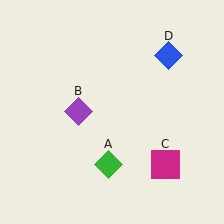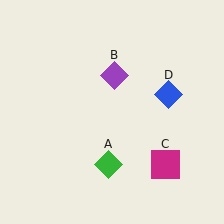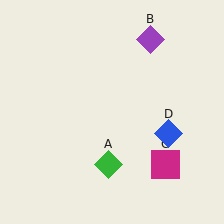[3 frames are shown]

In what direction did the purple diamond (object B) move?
The purple diamond (object B) moved up and to the right.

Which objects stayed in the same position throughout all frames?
Green diamond (object A) and magenta square (object C) remained stationary.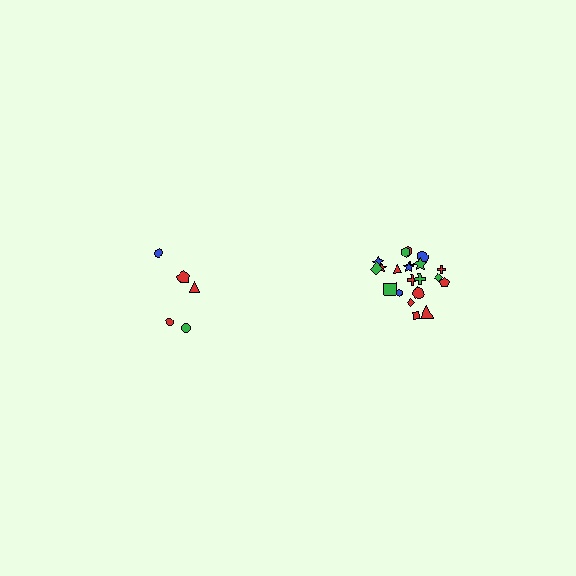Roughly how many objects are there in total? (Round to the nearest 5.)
Roughly 25 objects in total.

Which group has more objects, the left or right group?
The right group.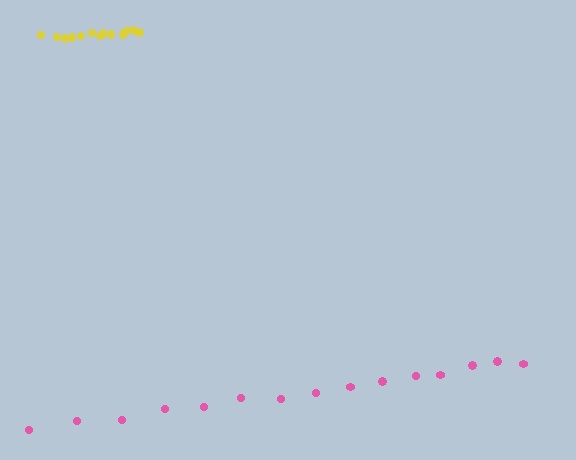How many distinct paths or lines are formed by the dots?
There are 2 distinct paths.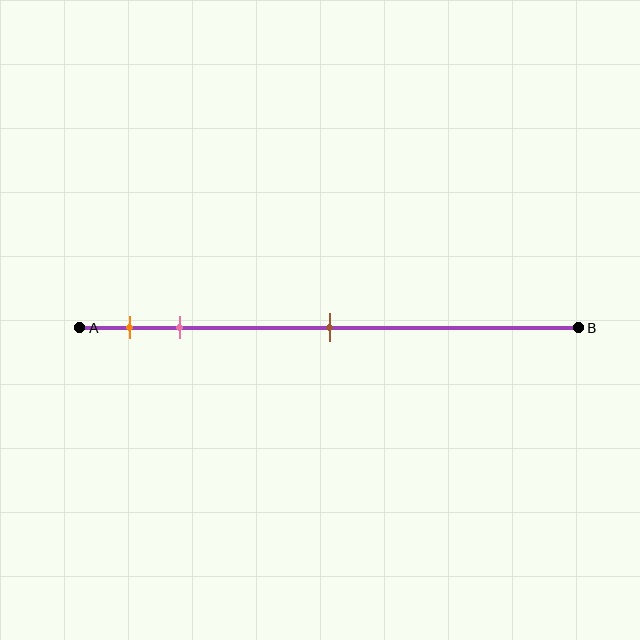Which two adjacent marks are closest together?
The orange and pink marks are the closest adjacent pair.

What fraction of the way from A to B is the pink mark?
The pink mark is approximately 20% (0.2) of the way from A to B.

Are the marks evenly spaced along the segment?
No, the marks are not evenly spaced.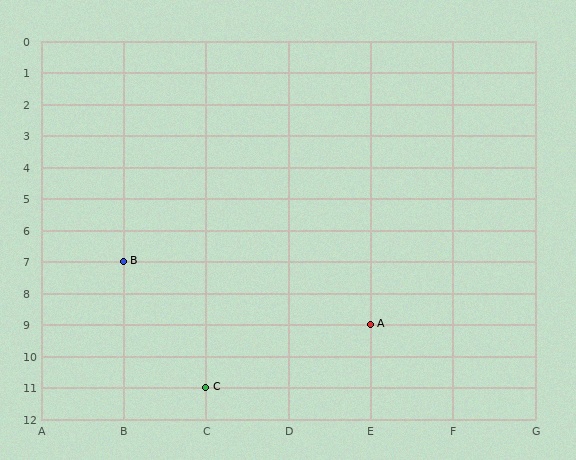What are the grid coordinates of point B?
Point B is at grid coordinates (B, 7).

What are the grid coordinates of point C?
Point C is at grid coordinates (C, 11).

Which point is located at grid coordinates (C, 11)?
Point C is at (C, 11).